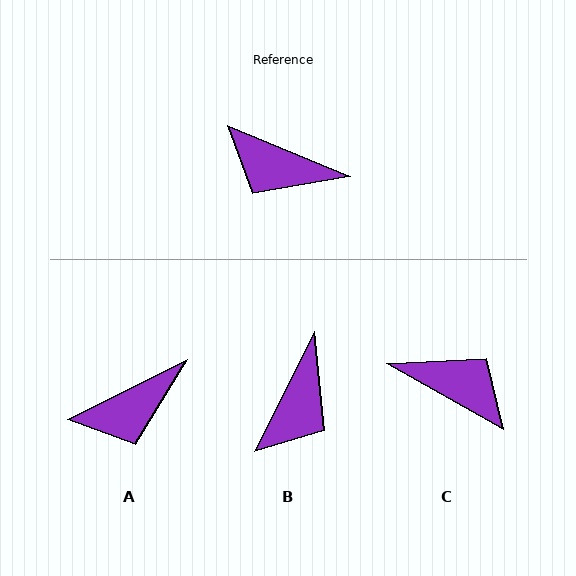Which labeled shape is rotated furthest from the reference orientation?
C, about 173 degrees away.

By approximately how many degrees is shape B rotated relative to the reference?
Approximately 86 degrees counter-clockwise.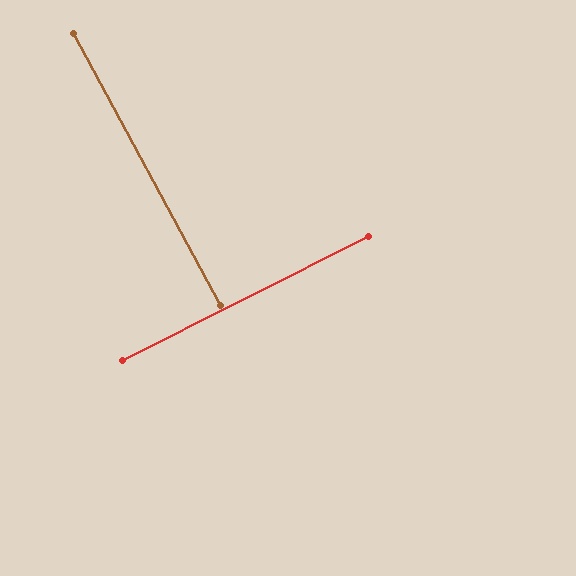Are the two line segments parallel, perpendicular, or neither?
Perpendicular — they meet at approximately 88°.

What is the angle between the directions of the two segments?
Approximately 88 degrees.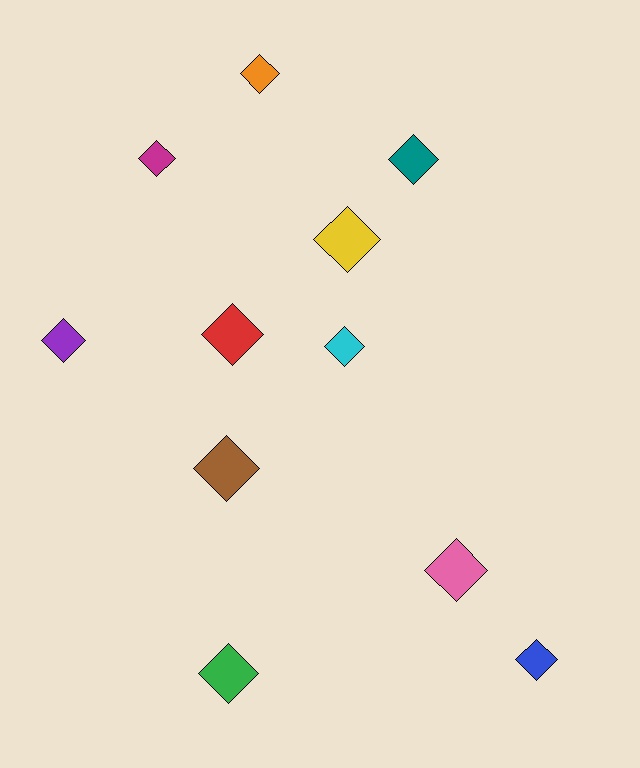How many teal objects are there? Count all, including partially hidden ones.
There is 1 teal object.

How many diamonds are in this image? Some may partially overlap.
There are 11 diamonds.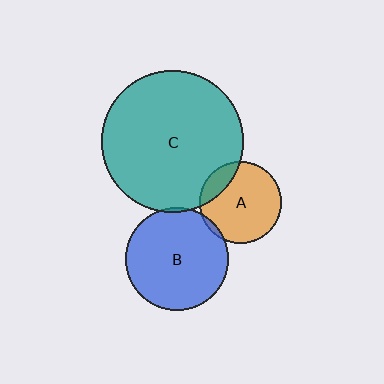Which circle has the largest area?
Circle C (teal).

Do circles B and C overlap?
Yes.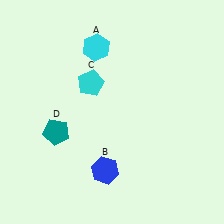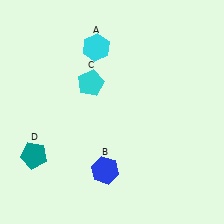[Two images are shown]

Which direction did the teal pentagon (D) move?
The teal pentagon (D) moved down.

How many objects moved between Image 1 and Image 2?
1 object moved between the two images.